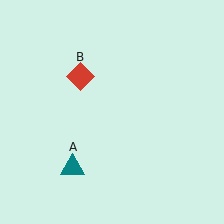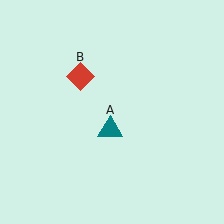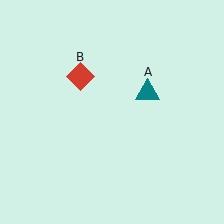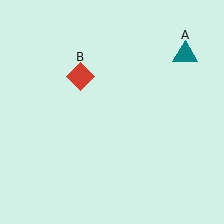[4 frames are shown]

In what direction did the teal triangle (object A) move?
The teal triangle (object A) moved up and to the right.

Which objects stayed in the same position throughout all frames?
Red diamond (object B) remained stationary.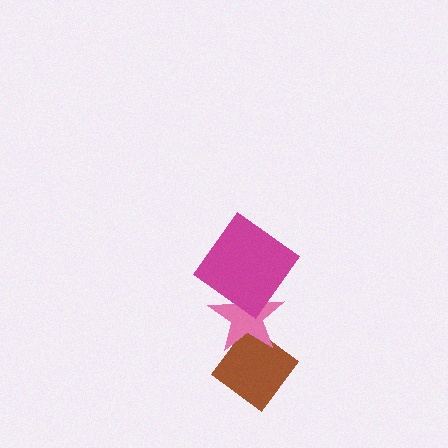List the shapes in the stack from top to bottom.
From top to bottom: the magenta diamond, the pink star, the brown diamond.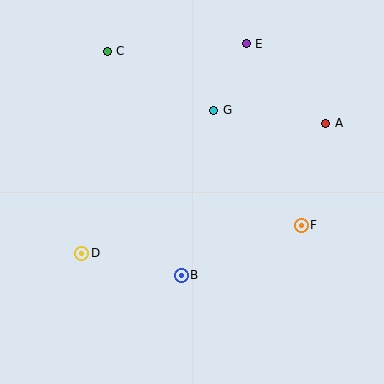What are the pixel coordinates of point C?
Point C is at (107, 51).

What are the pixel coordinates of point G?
Point G is at (214, 110).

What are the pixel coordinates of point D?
Point D is at (82, 253).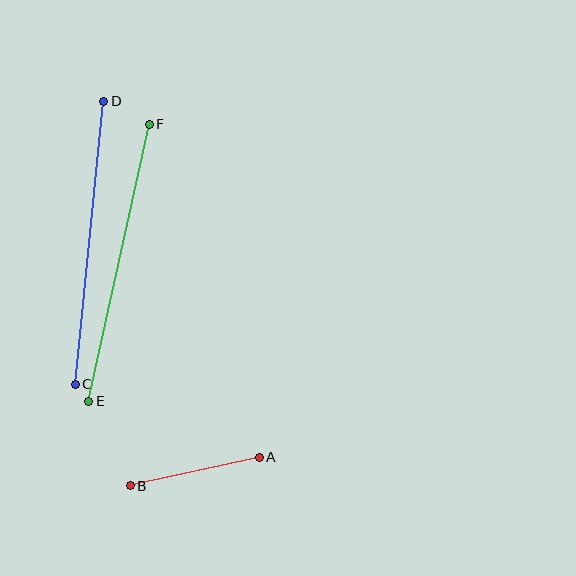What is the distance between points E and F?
The distance is approximately 283 pixels.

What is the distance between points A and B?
The distance is approximately 132 pixels.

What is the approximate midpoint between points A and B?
The midpoint is at approximately (195, 471) pixels.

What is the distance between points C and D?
The distance is approximately 284 pixels.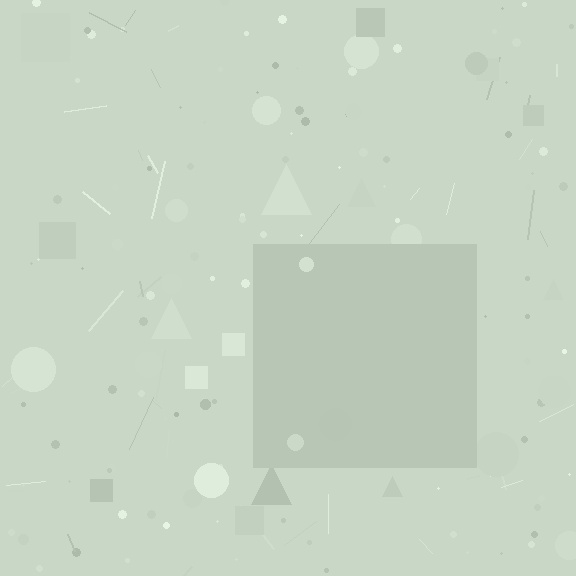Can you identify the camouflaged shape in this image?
The camouflaged shape is a square.